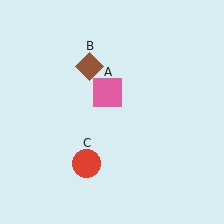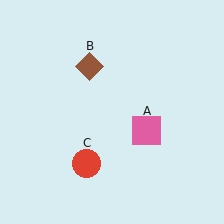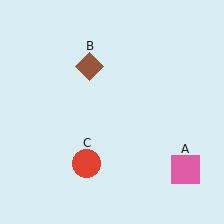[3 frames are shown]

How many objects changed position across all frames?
1 object changed position: pink square (object A).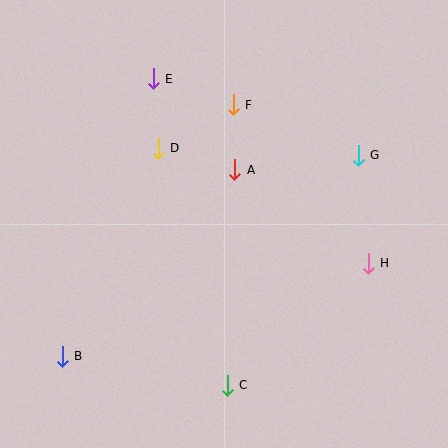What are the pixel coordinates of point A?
Point A is at (235, 170).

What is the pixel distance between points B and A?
The distance between B and A is 254 pixels.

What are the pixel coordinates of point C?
Point C is at (227, 385).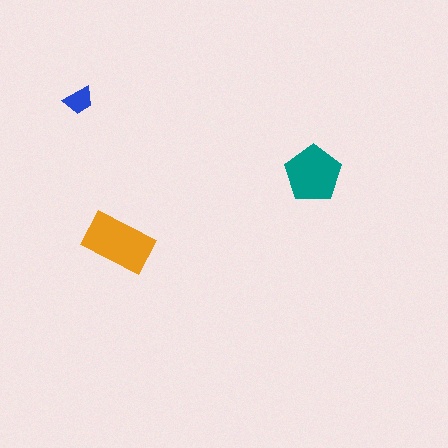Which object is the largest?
The orange rectangle.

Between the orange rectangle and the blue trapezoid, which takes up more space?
The orange rectangle.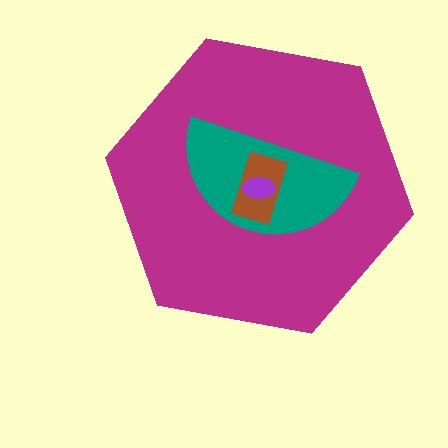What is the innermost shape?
The purple ellipse.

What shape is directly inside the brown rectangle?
The purple ellipse.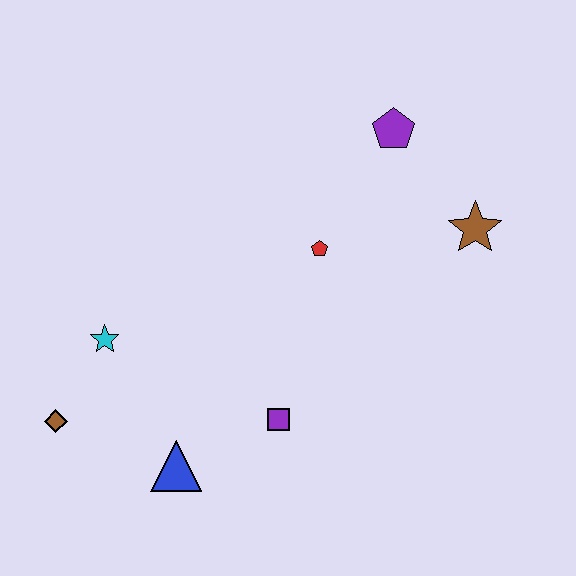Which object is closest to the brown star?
The purple pentagon is closest to the brown star.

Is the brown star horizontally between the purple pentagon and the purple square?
No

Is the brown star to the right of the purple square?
Yes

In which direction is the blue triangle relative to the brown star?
The blue triangle is to the left of the brown star.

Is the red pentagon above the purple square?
Yes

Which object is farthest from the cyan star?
The brown star is farthest from the cyan star.